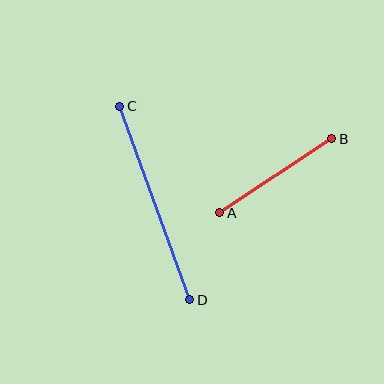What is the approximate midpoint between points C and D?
The midpoint is at approximately (155, 203) pixels.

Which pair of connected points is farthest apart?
Points C and D are farthest apart.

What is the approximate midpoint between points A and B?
The midpoint is at approximately (276, 176) pixels.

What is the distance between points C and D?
The distance is approximately 206 pixels.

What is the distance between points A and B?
The distance is approximately 134 pixels.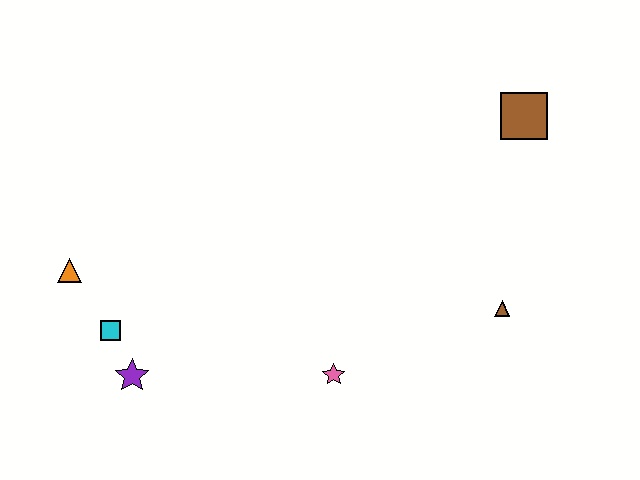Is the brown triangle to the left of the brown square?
Yes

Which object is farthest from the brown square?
The orange triangle is farthest from the brown square.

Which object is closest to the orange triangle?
The cyan square is closest to the orange triangle.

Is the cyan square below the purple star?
No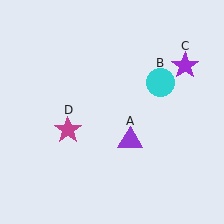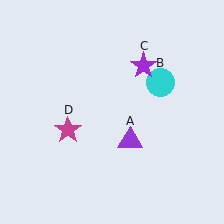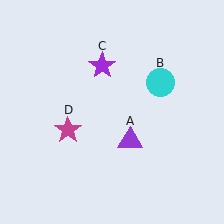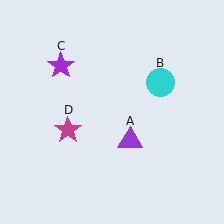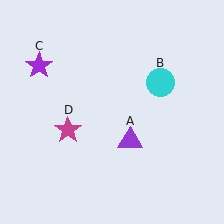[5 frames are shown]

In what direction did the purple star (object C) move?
The purple star (object C) moved left.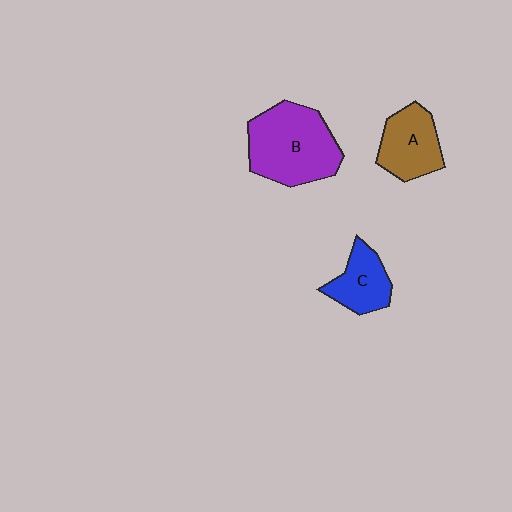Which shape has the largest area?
Shape B (purple).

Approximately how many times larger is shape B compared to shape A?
Approximately 1.6 times.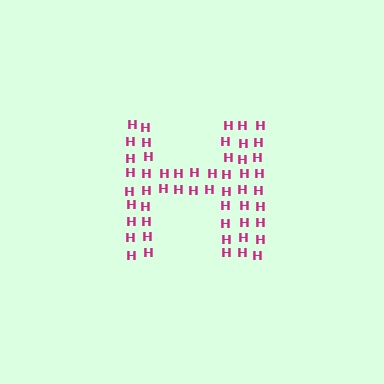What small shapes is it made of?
It is made of small letter H's.